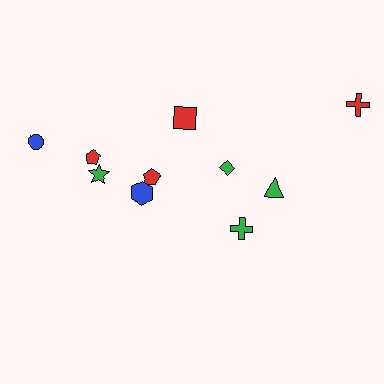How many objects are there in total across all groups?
There are 10 objects.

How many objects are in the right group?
There are 4 objects.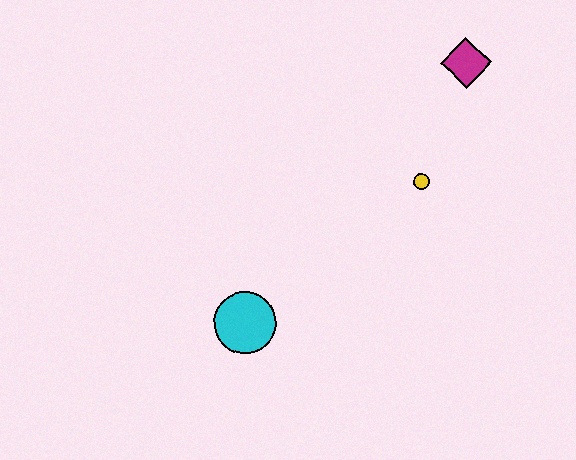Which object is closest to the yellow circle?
The magenta diamond is closest to the yellow circle.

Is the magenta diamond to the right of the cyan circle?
Yes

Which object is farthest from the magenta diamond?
The cyan circle is farthest from the magenta diamond.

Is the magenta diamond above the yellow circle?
Yes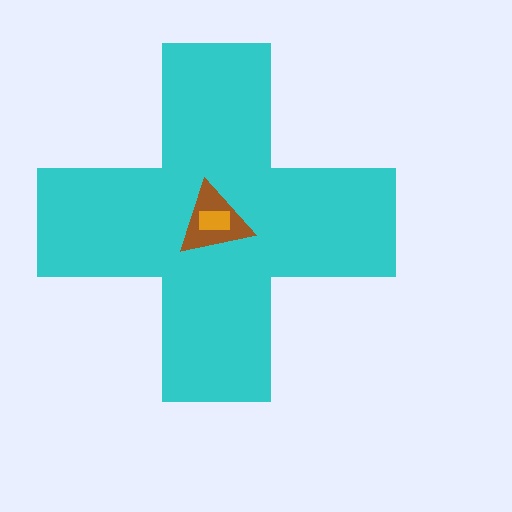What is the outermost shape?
The cyan cross.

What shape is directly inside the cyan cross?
The brown triangle.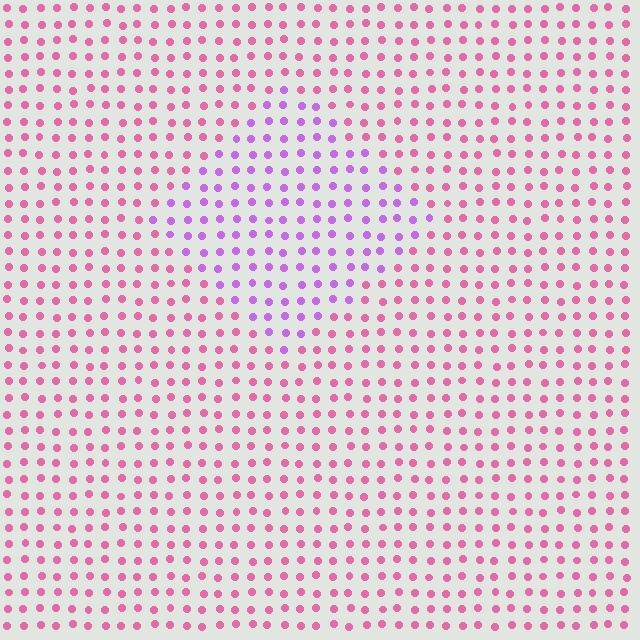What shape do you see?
I see a diamond.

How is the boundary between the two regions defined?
The boundary is defined purely by a slight shift in hue (about 44 degrees). Spacing, size, and orientation are identical on both sides.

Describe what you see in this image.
The image is filled with small pink elements in a uniform arrangement. A diamond-shaped region is visible where the elements are tinted to a slightly different hue, forming a subtle color boundary.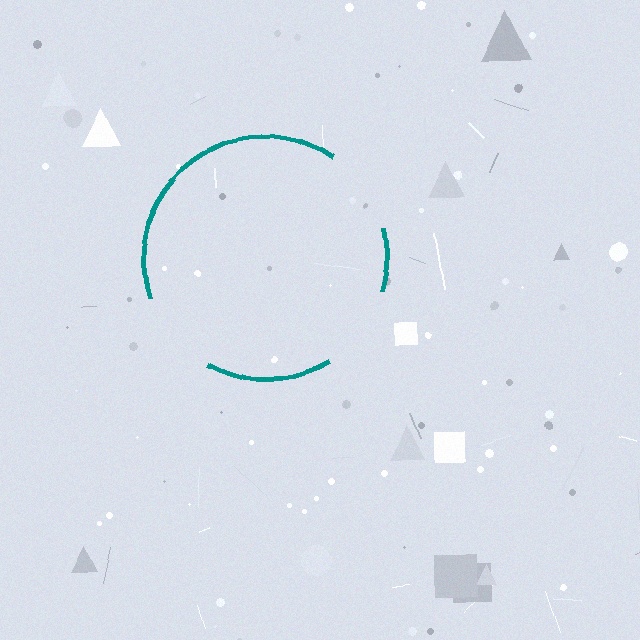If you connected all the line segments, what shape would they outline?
They would outline a circle.